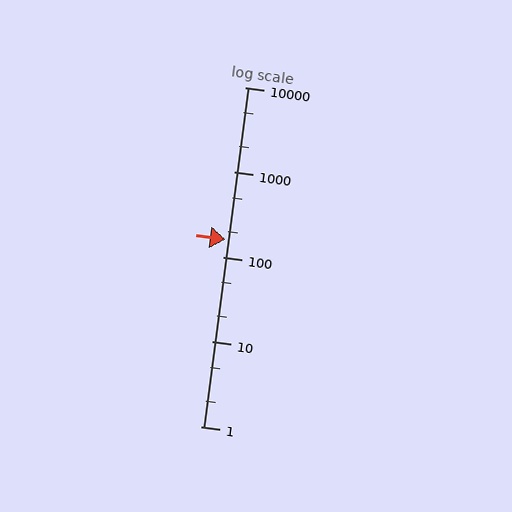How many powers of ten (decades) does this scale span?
The scale spans 4 decades, from 1 to 10000.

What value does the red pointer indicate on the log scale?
The pointer indicates approximately 160.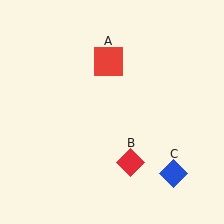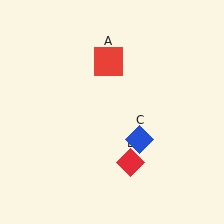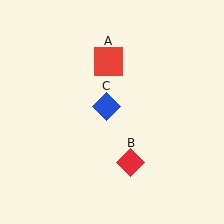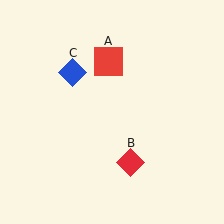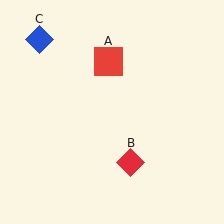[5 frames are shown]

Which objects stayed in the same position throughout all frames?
Red square (object A) and red diamond (object B) remained stationary.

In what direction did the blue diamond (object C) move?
The blue diamond (object C) moved up and to the left.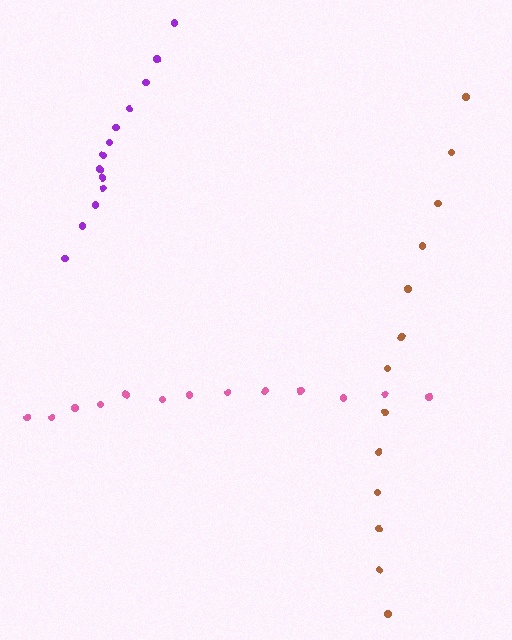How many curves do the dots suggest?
There are 3 distinct paths.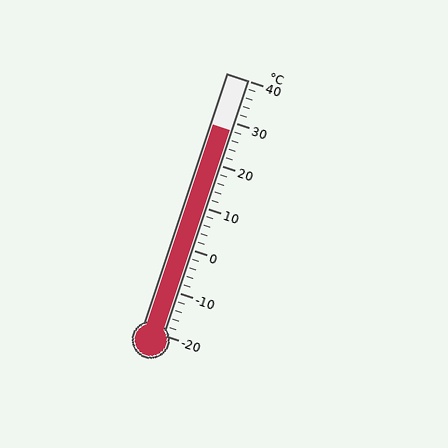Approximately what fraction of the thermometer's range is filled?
The thermometer is filled to approximately 80% of its range.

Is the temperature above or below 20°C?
The temperature is above 20°C.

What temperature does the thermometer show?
The thermometer shows approximately 28°C.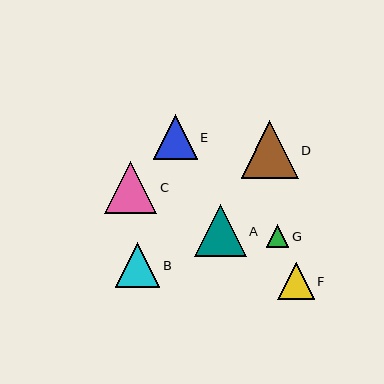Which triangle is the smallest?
Triangle G is the smallest with a size of approximately 23 pixels.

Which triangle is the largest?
Triangle D is the largest with a size of approximately 57 pixels.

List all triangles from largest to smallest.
From largest to smallest: D, C, A, E, B, F, G.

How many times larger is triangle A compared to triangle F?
Triangle A is approximately 1.4 times the size of triangle F.